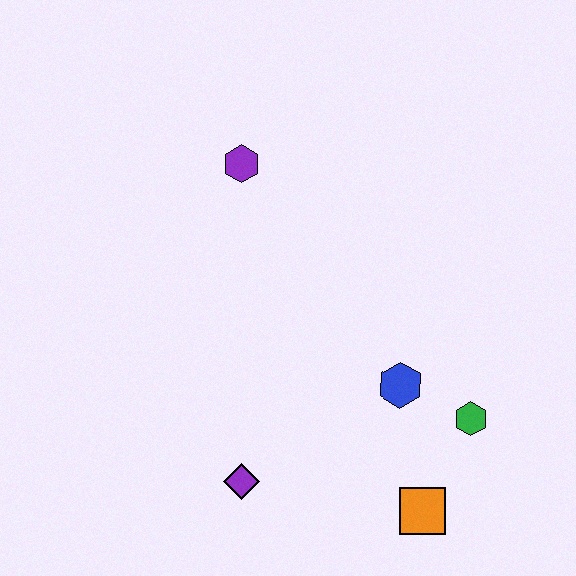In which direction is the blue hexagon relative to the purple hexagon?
The blue hexagon is below the purple hexagon.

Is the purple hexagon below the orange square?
No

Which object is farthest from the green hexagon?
The purple hexagon is farthest from the green hexagon.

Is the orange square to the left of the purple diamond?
No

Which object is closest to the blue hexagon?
The green hexagon is closest to the blue hexagon.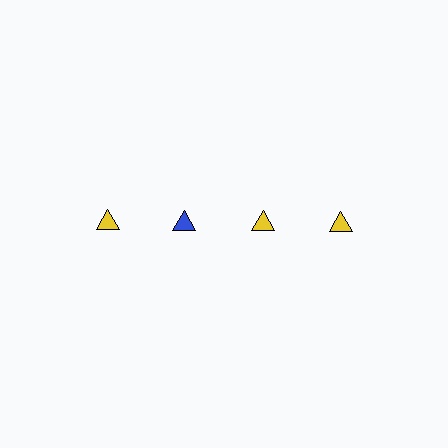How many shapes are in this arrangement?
There are 4 shapes arranged in a grid pattern.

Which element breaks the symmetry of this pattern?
The blue triangle in the top row, second from left column breaks the symmetry. All other shapes are yellow triangles.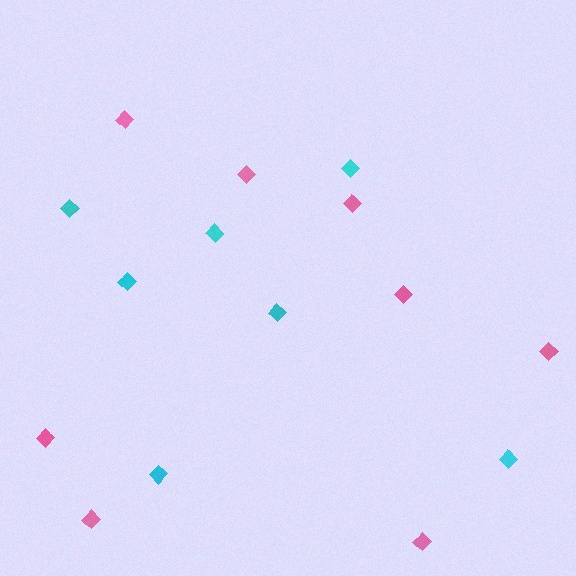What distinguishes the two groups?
There are 2 groups: one group of pink diamonds (8) and one group of cyan diamonds (7).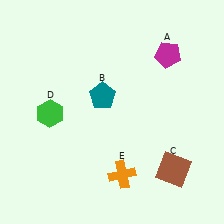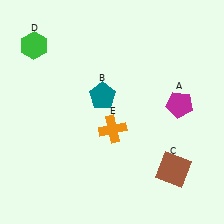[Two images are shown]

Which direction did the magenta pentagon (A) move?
The magenta pentagon (A) moved down.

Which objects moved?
The objects that moved are: the magenta pentagon (A), the green hexagon (D), the orange cross (E).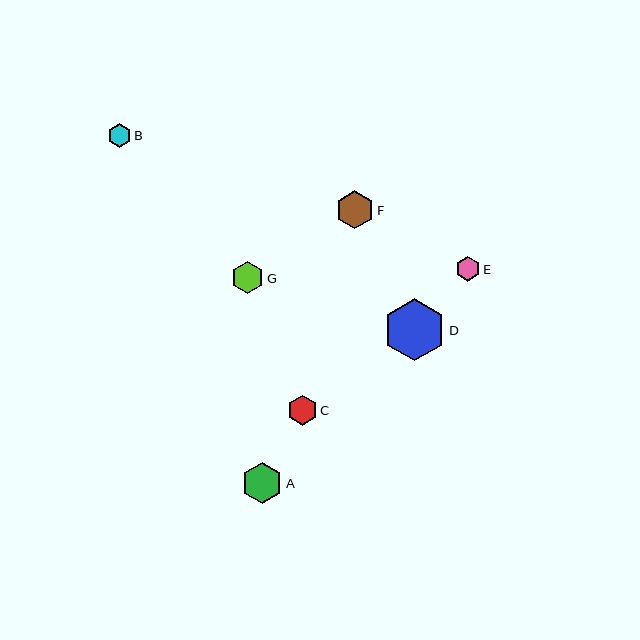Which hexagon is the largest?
Hexagon D is the largest with a size of approximately 62 pixels.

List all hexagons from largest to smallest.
From largest to smallest: D, A, F, G, C, E, B.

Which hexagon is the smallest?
Hexagon B is the smallest with a size of approximately 24 pixels.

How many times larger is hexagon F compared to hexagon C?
Hexagon F is approximately 1.3 times the size of hexagon C.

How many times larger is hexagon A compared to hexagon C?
Hexagon A is approximately 1.4 times the size of hexagon C.